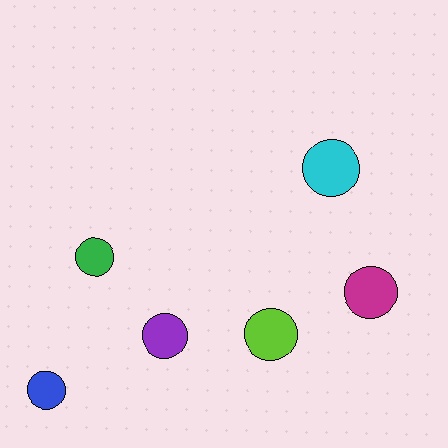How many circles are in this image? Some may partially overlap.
There are 6 circles.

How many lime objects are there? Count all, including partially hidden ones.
There is 1 lime object.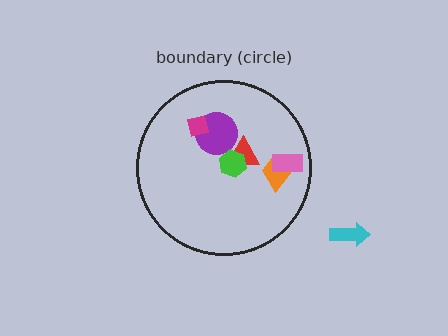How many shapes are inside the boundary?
6 inside, 1 outside.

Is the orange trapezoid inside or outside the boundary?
Inside.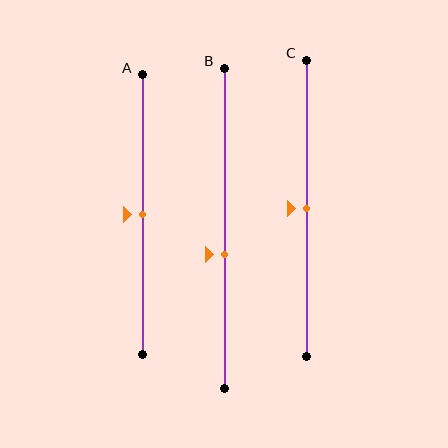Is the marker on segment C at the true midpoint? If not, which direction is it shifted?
Yes, the marker on segment C is at the true midpoint.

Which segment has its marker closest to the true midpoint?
Segment A has its marker closest to the true midpoint.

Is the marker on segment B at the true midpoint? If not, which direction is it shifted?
No, the marker on segment B is shifted downward by about 8% of the segment length.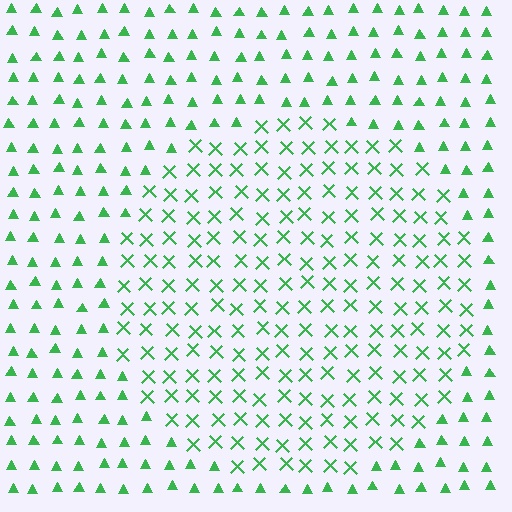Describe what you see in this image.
The image is filled with small green elements arranged in a uniform grid. A circle-shaped region contains X marks, while the surrounding area contains triangles. The boundary is defined purely by the change in element shape.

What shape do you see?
I see a circle.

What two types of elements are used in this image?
The image uses X marks inside the circle region and triangles outside it.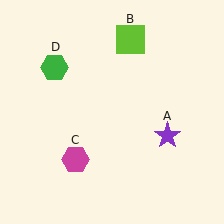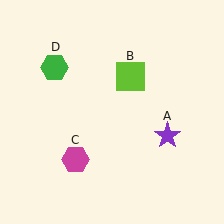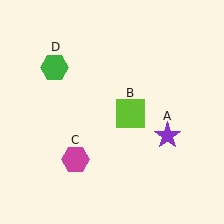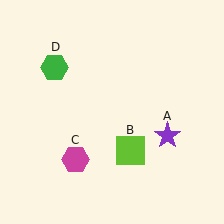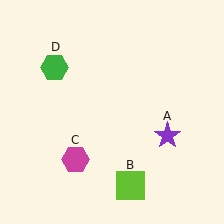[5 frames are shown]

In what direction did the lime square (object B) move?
The lime square (object B) moved down.